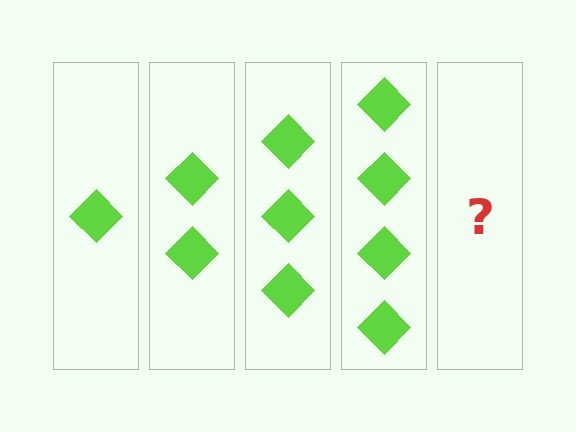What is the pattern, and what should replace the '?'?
The pattern is that each step adds one more diamond. The '?' should be 5 diamonds.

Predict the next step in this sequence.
The next step is 5 diamonds.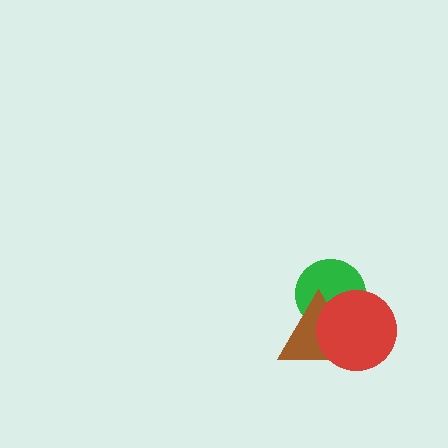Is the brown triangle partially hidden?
Yes, it is partially covered by another shape.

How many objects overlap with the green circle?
2 objects overlap with the green circle.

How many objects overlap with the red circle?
2 objects overlap with the red circle.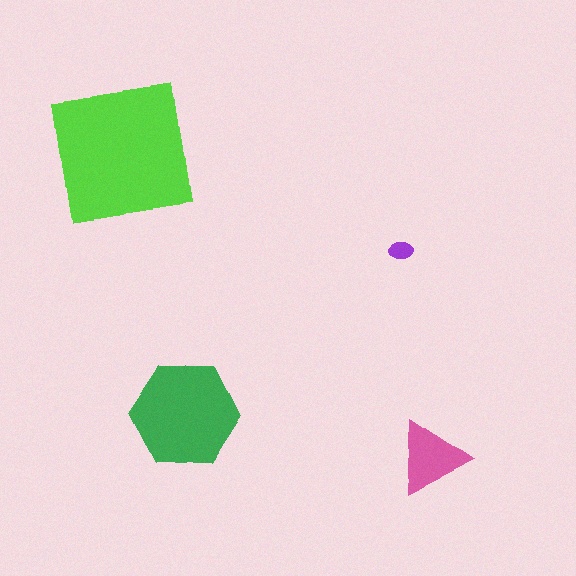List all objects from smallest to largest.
The purple ellipse, the pink triangle, the green hexagon, the lime square.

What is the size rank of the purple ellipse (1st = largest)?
4th.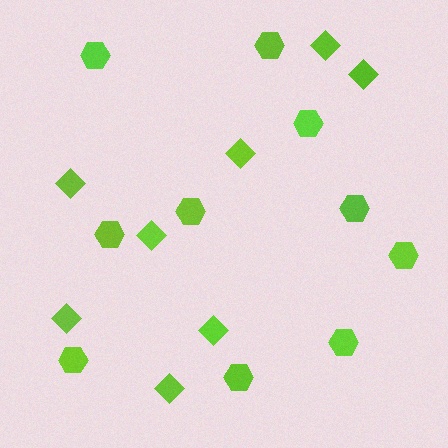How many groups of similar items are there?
There are 2 groups: one group of diamonds (8) and one group of hexagons (10).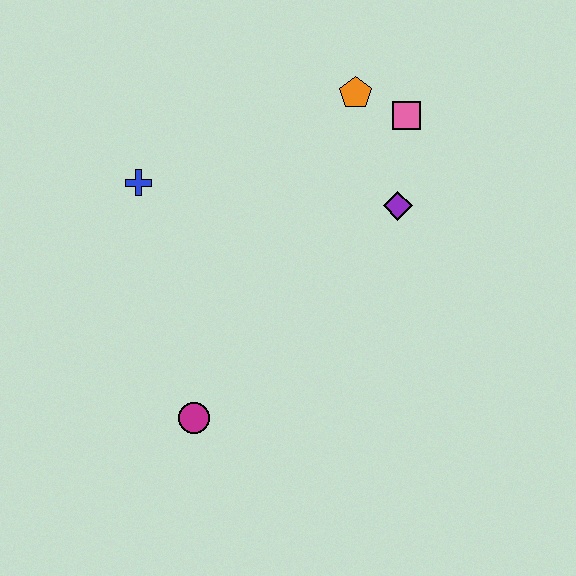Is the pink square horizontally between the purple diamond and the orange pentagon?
No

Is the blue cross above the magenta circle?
Yes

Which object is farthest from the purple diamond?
The magenta circle is farthest from the purple diamond.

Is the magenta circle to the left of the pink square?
Yes